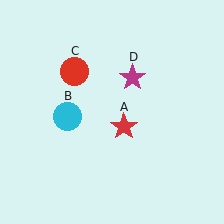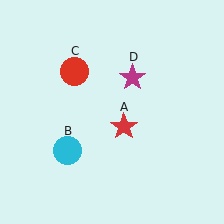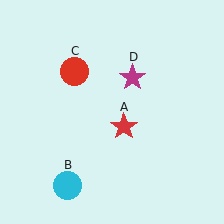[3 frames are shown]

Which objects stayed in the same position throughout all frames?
Red star (object A) and red circle (object C) and magenta star (object D) remained stationary.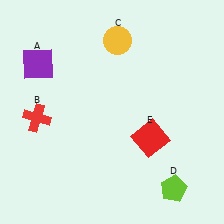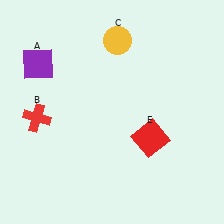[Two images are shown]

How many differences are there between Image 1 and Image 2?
There is 1 difference between the two images.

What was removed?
The lime pentagon (D) was removed in Image 2.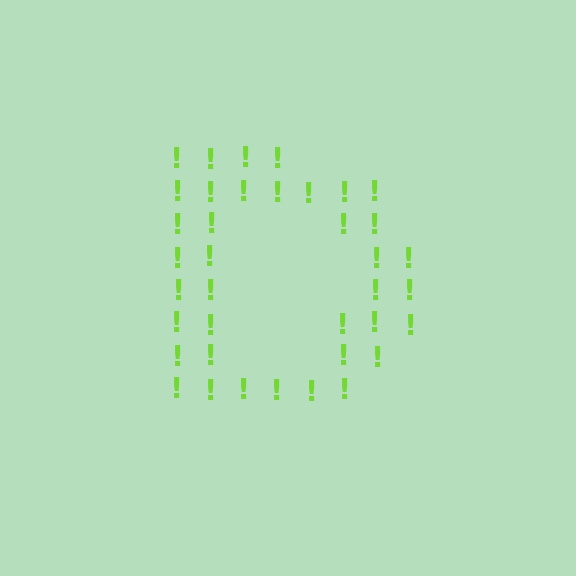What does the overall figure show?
The overall figure shows the letter D.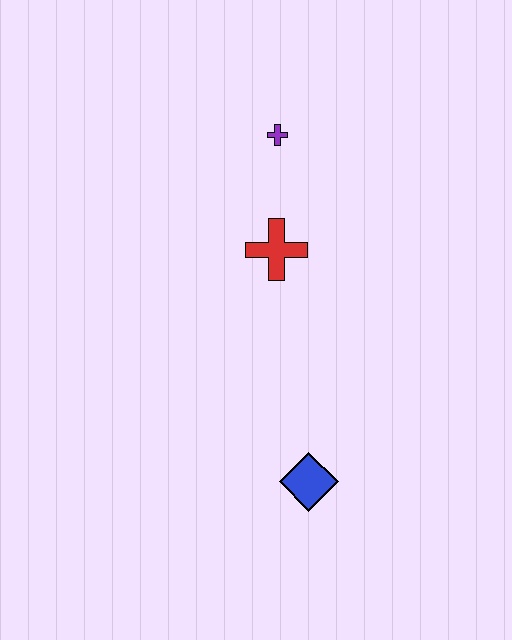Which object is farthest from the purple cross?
The blue diamond is farthest from the purple cross.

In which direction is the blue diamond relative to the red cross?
The blue diamond is below the red cross.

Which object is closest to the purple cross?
The red cross is closest to the purple cross.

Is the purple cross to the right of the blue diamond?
No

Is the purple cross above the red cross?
Yes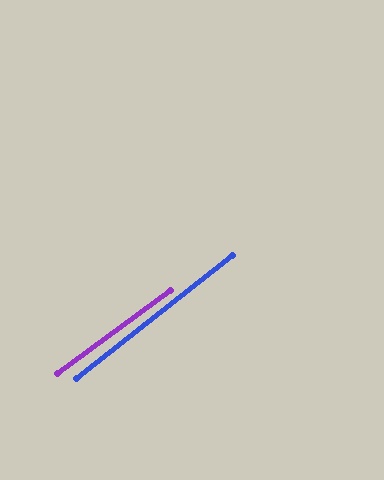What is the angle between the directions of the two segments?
Approximately 2 degrees.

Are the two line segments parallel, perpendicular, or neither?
Parallel — their directions differ by only 1.9°.